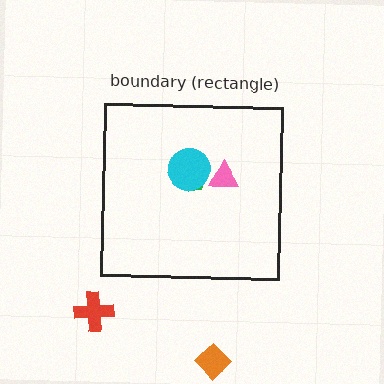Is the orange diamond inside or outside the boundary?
Outside.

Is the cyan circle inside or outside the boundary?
Inside.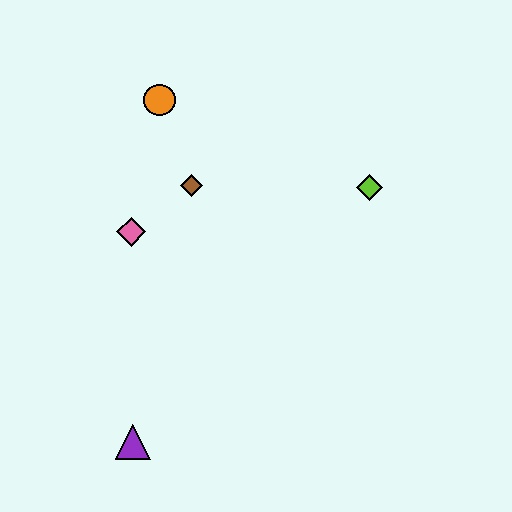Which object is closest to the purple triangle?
The pink diamond is closest to the purple triangle.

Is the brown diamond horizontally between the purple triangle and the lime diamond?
Yes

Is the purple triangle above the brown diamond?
No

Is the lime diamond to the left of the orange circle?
No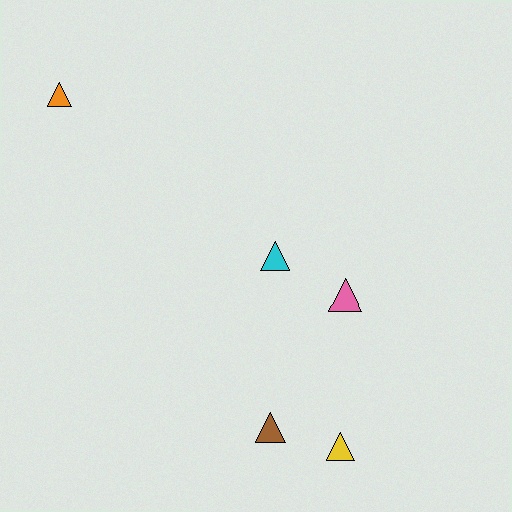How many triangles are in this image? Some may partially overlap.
There are 5 triangles.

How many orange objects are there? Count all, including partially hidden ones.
There is 1 orange object.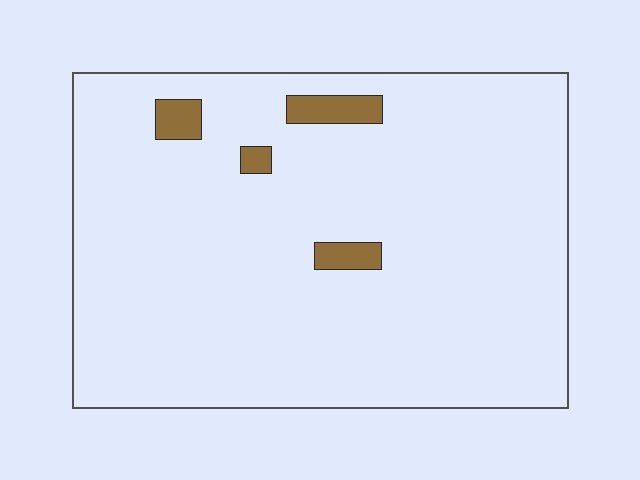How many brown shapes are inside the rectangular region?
4.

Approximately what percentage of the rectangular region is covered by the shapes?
Approximately 5%.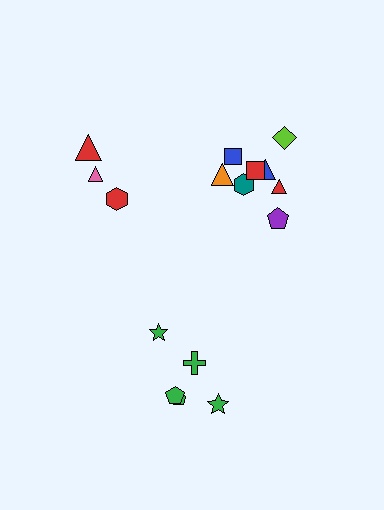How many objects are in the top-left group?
There are 3 objects.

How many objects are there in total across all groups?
There are 16 objects.